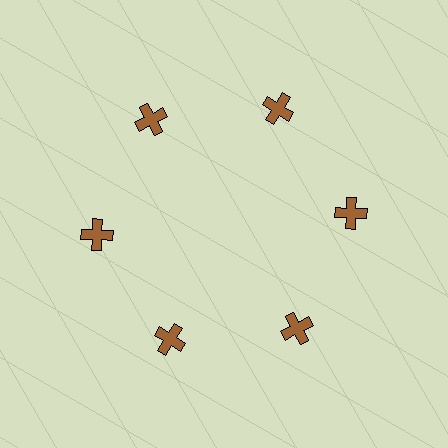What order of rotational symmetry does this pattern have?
This pattern has 6-fold rotational symmetry.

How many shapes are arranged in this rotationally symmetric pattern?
There are 6 shapes, arranged in 6 groups of 1.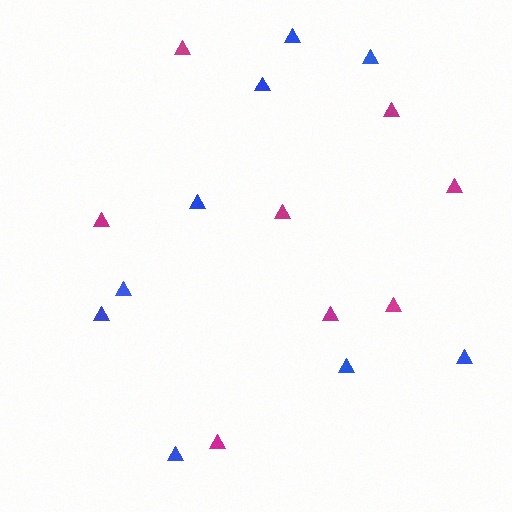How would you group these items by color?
There are 2 groups: one group of magenta triangles (8) and one group of blue triangles (9).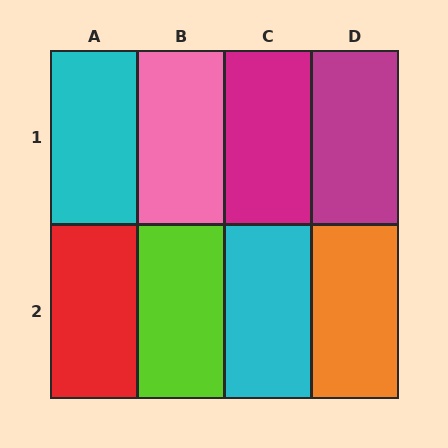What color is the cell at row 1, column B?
Pink.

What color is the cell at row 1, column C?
Magenta.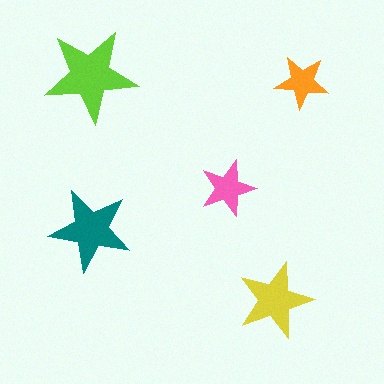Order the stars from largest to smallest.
the lime one, the teal one, the yellow one, the pink one, the orange one.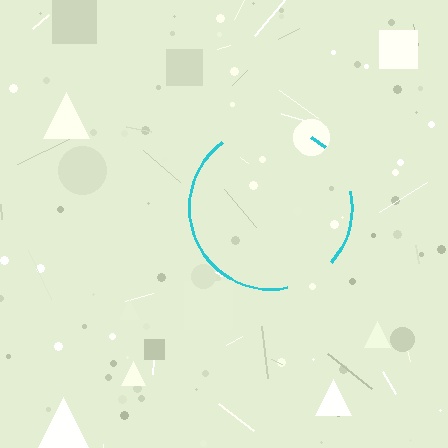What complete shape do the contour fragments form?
The contour fragments form a circle.